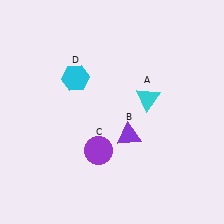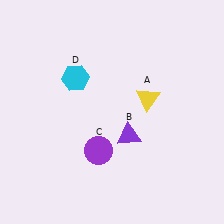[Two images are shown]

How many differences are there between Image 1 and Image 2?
There is 1 difference between the two images.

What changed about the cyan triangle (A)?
In Image 1, A is cyan. In Image 2, it changed to yellow.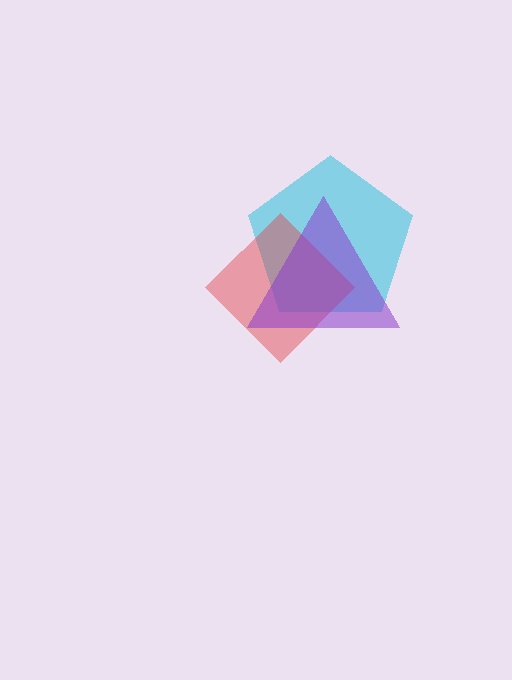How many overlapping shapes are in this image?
There are 3 overlapping shapes in the image.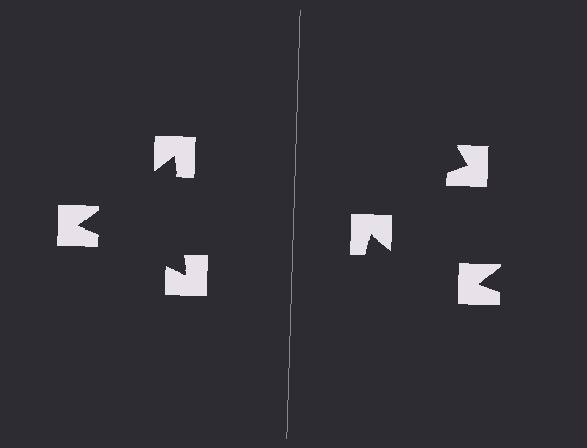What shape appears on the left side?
An illusory triangle.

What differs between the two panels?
The notched squares are positioned identically on both sides; only the wedge orientations differ. On the left they align to a triangle; on the right they are misaligned.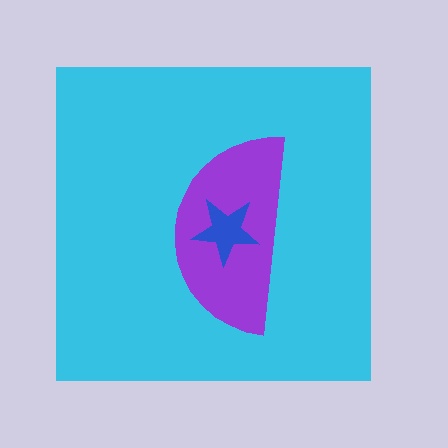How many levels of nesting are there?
3.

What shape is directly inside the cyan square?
The purple semicircle.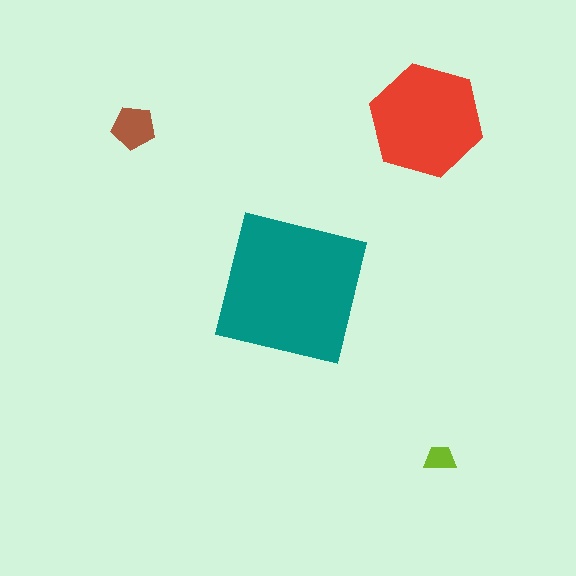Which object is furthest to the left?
The brown pentagon is leftmost.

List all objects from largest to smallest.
The teal square, the red hexagon, the brown pentagon, the lime trapezoid.